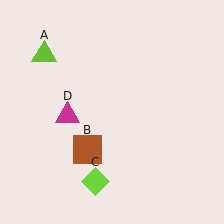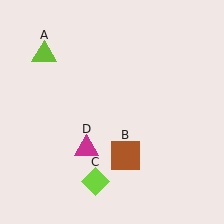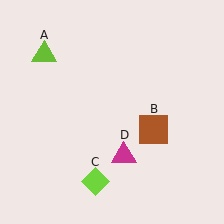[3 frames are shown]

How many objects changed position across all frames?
2 objects changed position: brown square (object B), magenta triangle (object D).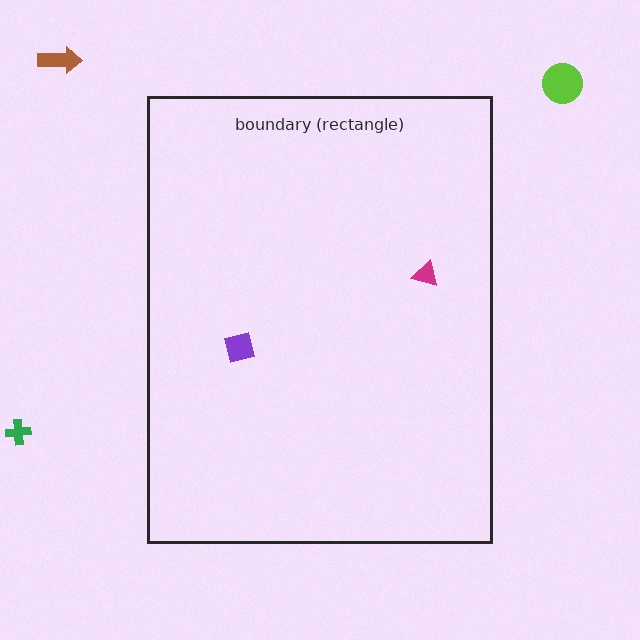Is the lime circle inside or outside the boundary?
Outside.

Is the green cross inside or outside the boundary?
Outside.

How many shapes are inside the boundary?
2 inside, 3 outside.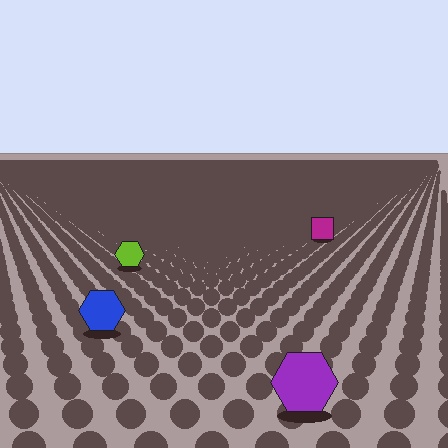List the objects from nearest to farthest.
From nearest to farthest: the purple hexagon, the blue hexagon, the lime hexagon, the magenta square.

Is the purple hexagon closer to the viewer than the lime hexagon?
Yes. The purple hexagon is closer — you can tell from the texture gradient: the ground texture is coarser near it.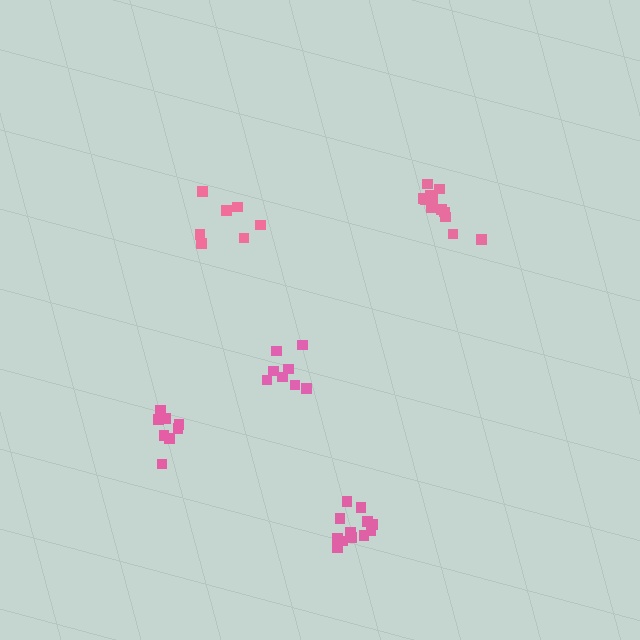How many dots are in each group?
Group 1: 12 dots, Group 2: 7 dots, Group 3: 8 dots, Group 4: 8 dots, Group 5: 12 dots (47 total).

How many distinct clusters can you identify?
There are 5 distinct clusters.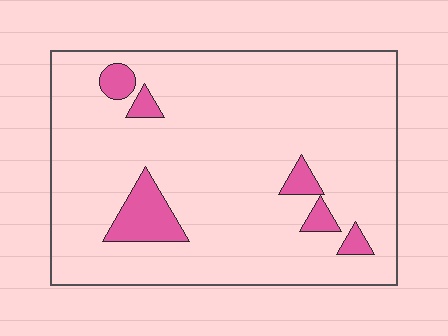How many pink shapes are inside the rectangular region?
6.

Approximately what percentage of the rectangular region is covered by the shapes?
Approximately 10%.